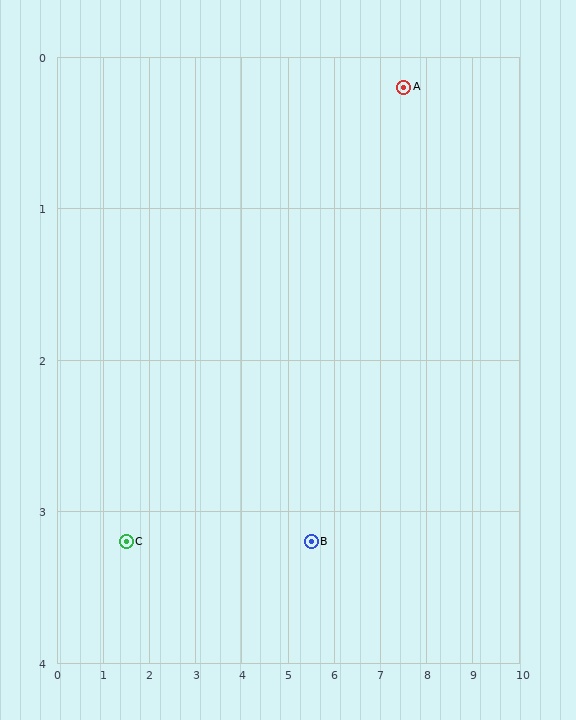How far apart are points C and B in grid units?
Points C and B are about 4.0 grid units apart.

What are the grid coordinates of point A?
Point A is at approximately (7.5, 0.2).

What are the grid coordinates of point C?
Point C is at approximately (1.5, 3.2).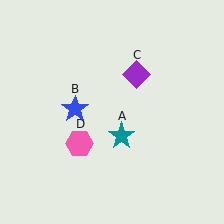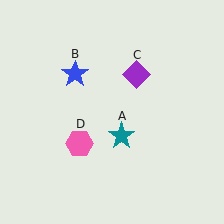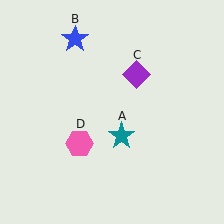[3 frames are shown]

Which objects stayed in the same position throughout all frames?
Teal star (object A) and purple diamond (object C) and pink hexagon (object D) remained stationary.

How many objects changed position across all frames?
1 object changed position: blue star (object B).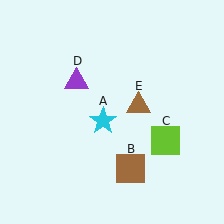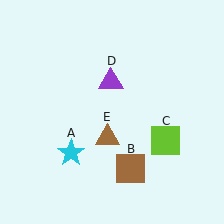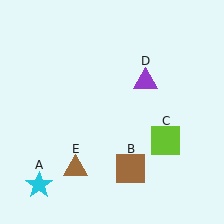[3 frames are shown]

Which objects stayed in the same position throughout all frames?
Brown square (object B) and lime square (object C) remained stationary.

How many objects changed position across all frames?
3 objects changed position: cyan star (object A), purple triangle (object D), brown triangle (object E).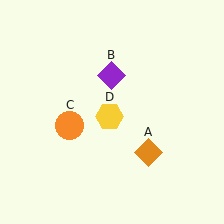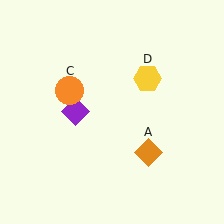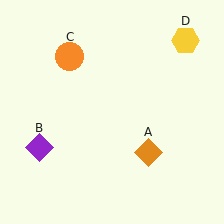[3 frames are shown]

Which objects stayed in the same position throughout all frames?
Orange diamond (object A) remained stationary.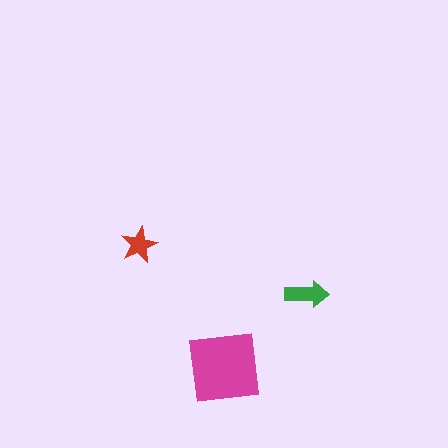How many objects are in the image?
There are 3 objects in the image.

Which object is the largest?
The magenta square.